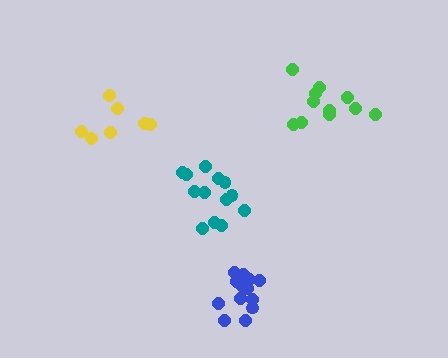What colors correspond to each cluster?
The clusters are colored: green, yellow, teal, blue.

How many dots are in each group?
Group 1: 11 dots, Group 2: 7 dots, Group 3: 13 dots, Group 4: 13 dots (44 total).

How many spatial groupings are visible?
There are 4 spatial groupings.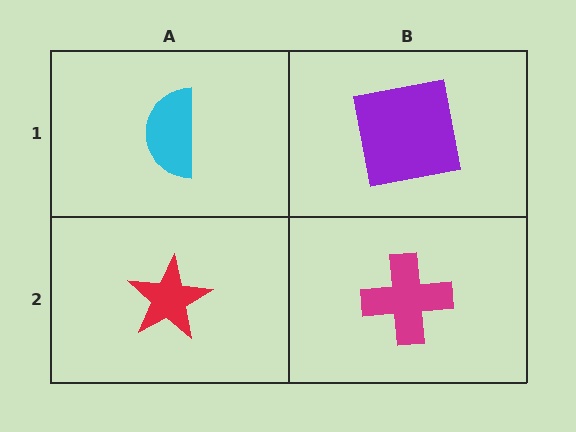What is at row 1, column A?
A cyan semicircle.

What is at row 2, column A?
A red star.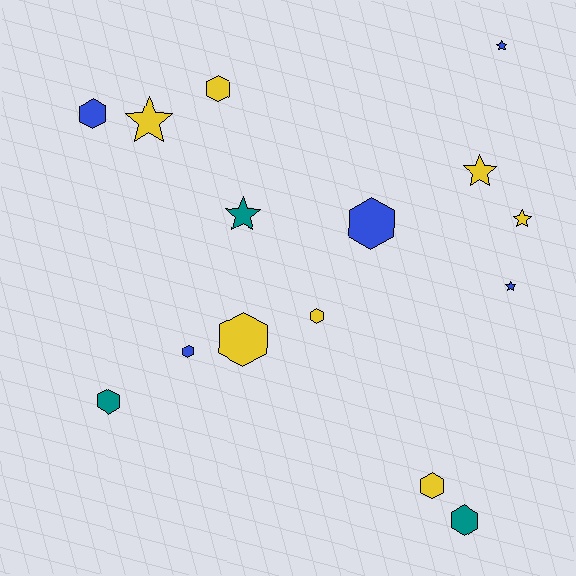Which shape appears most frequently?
Hexagon, with 9 objects.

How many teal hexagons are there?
There are 2 teal hexagons.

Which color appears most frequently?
Yellow, with 7 objects.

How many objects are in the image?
There are 15 objects.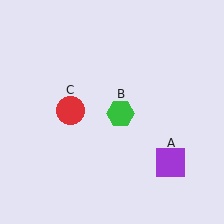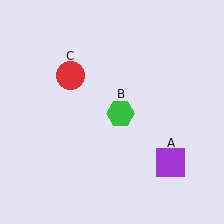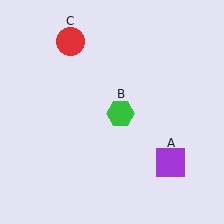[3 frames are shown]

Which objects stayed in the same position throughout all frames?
Purple square (object A) and green hexagon (object B) remained stationary.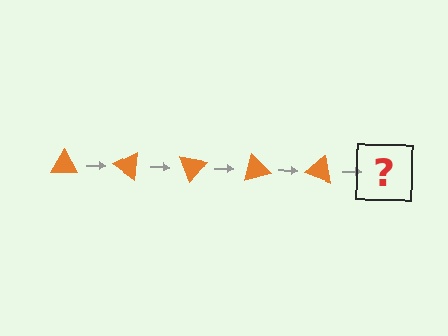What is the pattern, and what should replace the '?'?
The pattern is that the triangle rotates 35 degrees each step. The '?' should be an orange triangle rotated 175 degrees.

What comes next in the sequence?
The next element should be an orange triangle rotated 175 degrees.